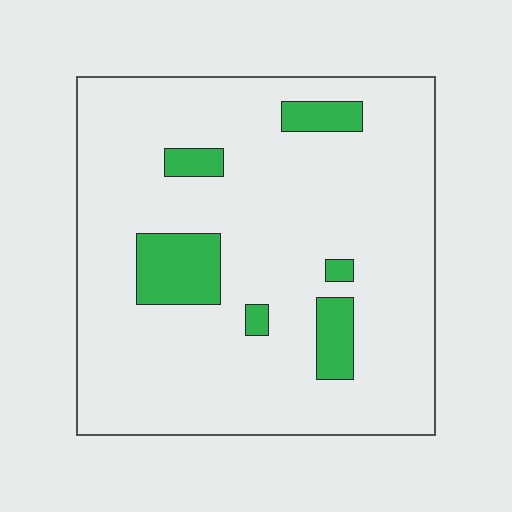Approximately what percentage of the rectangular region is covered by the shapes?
Approximately 10%.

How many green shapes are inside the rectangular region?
6.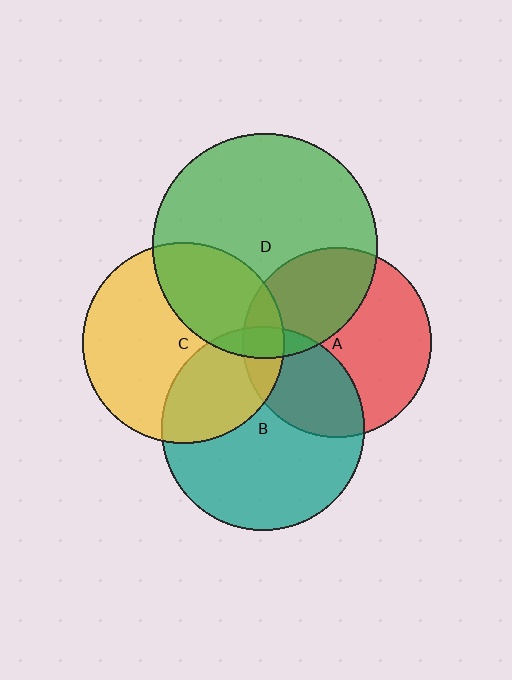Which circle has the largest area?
Circle D (green).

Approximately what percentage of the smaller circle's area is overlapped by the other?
Approximately 10%.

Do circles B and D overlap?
Yes.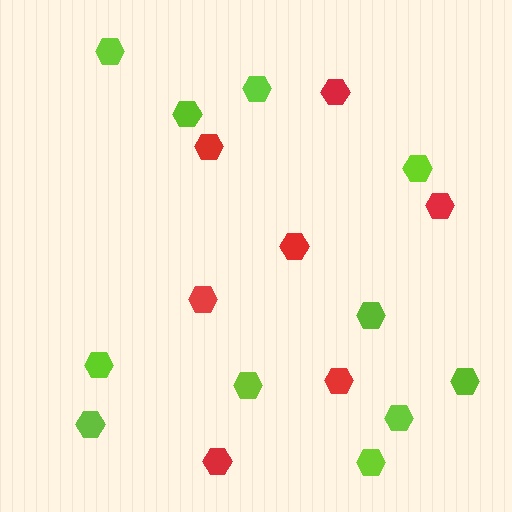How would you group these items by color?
There are 2 groups: one group of red hexagons (7) and one group of lime hexagons (11).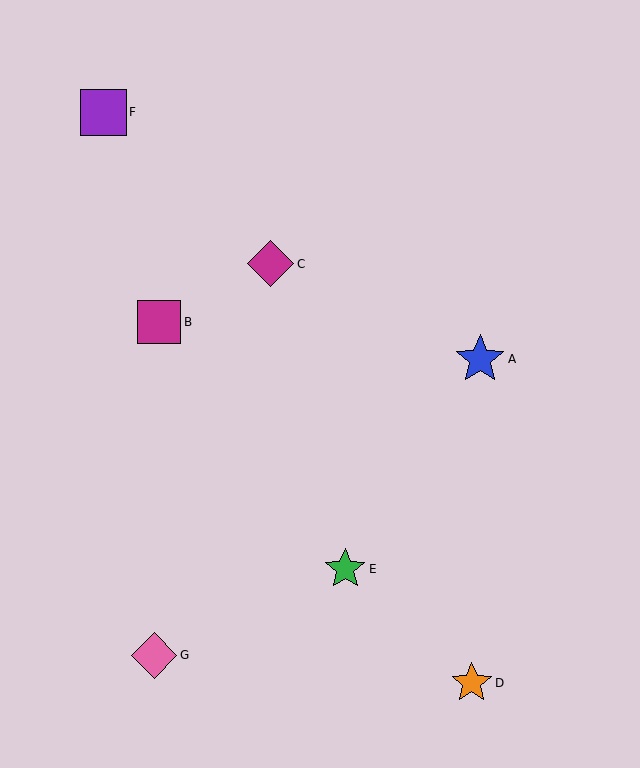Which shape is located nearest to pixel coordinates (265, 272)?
The magenta diamond (labeled C) at (271, 264) is nearest to that location.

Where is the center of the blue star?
The center of the blue star is at (480, 359).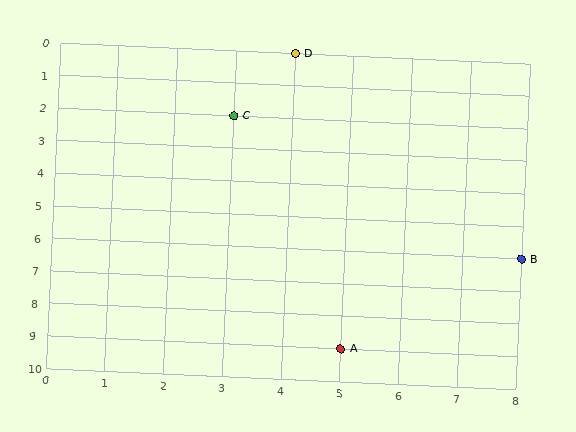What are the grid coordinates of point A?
Point A is at grid coordinates (5, 9).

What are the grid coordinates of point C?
Point C is at grid coordinates (3, 2).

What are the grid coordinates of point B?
Point B is at grid coordinates (8, 6).